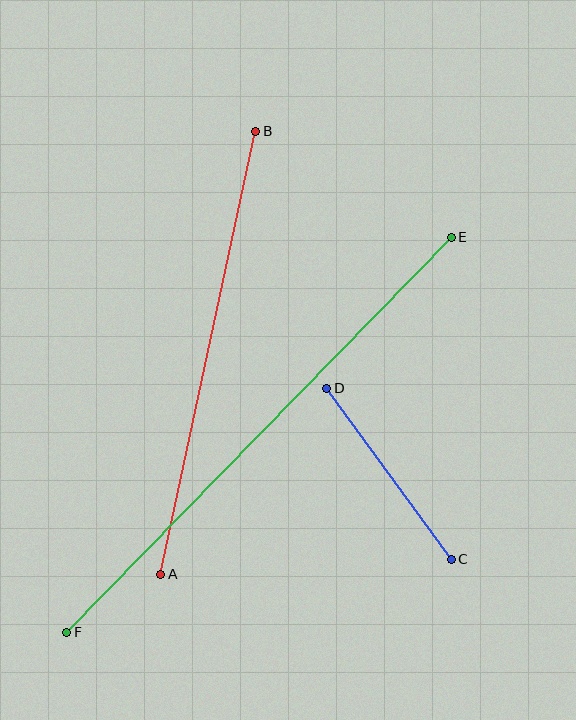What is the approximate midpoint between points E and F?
The midpoint is at approximately (259, 435) pixels.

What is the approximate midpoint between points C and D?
The midpoint is at approximately (389, 474) pixels.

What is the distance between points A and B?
The distance is approximately 453 pixels.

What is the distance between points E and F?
The distance is approximately 551 pixels.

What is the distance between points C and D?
The distance is approximately 212 pixels.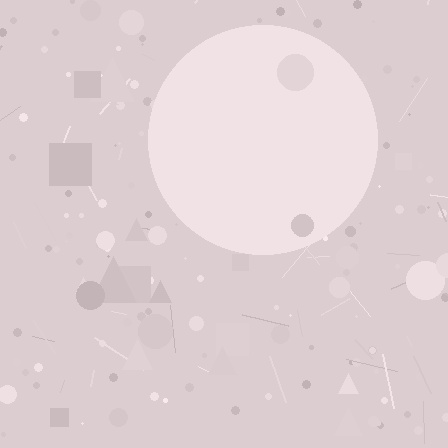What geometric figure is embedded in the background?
A circle is embedded in the background.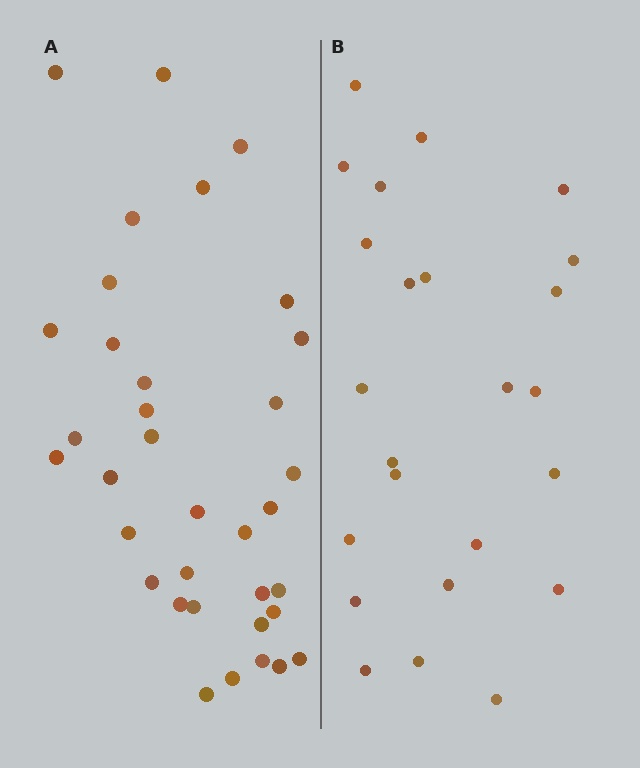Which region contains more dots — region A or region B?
Region A (the left region) has more dots.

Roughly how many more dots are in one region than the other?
Region A has roughly 12 or so more dots than region B.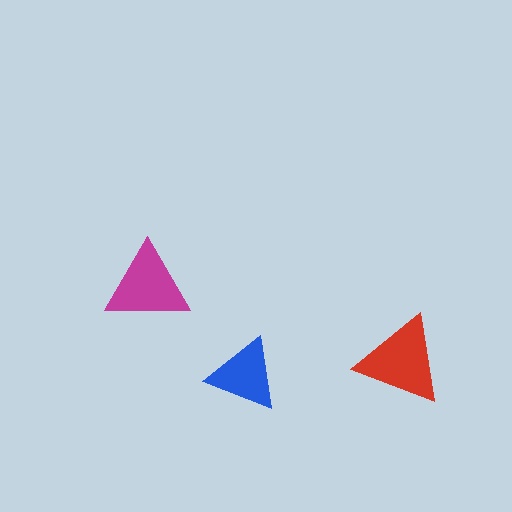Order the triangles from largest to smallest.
the red one, the magenta one, the blue one.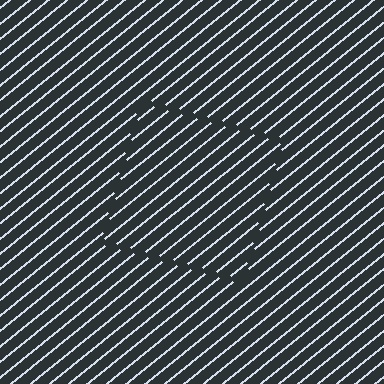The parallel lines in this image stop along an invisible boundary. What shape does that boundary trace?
An illusory square. The interior of the shape contains the same grating, shifted by half a period — the contour is defined by the phase discontinuity where line-ends from the inner and outer gratings abut.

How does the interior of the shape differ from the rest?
The interior of the shape contains the same grating, shifted by half a period — the contour is defined by the phase discontinuity where line-ends from the inner and outer gratings abut.